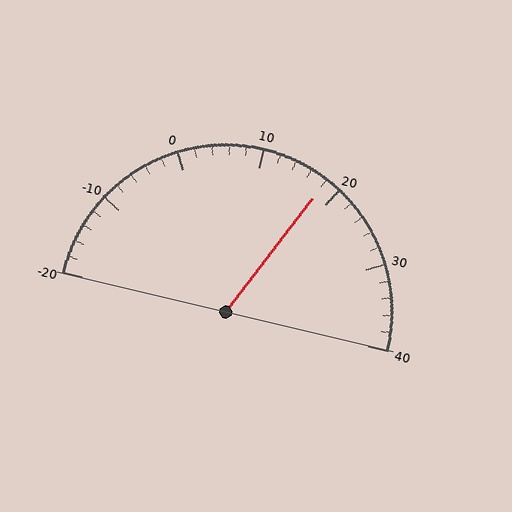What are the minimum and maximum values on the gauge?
The gauge ranges from -20 to 40.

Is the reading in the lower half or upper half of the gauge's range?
The reading is in the upper half of the range (-20 to 40).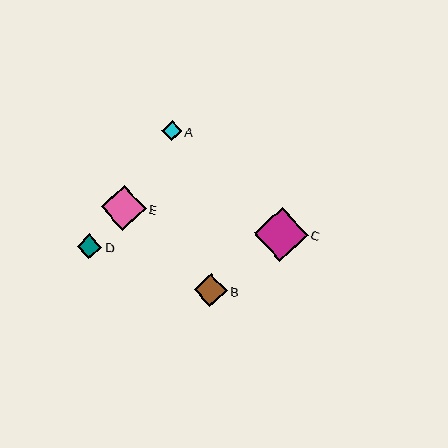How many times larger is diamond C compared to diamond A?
Diamond C is approximately 2.7 times the size of diamond A.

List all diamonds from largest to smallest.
From largest to smallest: C, E, B, D, A.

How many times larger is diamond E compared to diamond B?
Diamond E is approximately 1.4 times the size of diamond B.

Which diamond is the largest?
Diamond C is the largest with a size of approximately 53 pixels.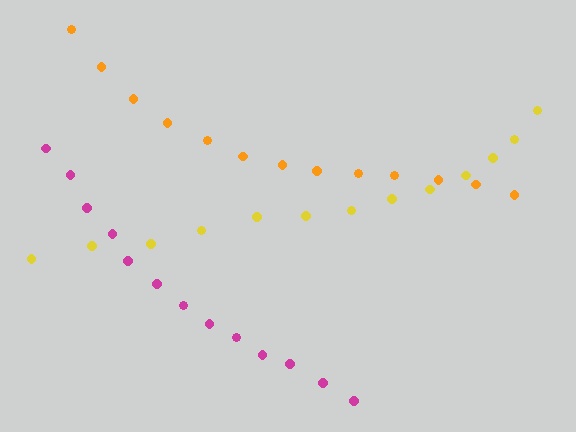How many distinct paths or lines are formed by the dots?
There are 3 distinct paths.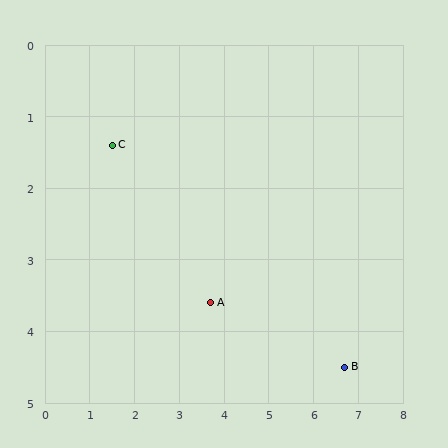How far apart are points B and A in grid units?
Points B and A are about 3.1 grid units apart.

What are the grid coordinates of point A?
Point A is at approximately (3.7, 3.6).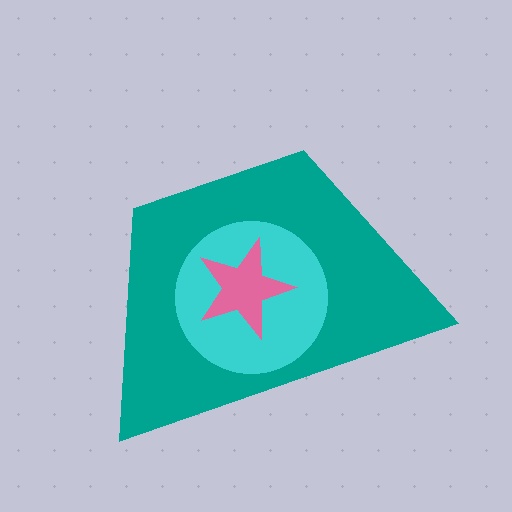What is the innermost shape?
The pink star.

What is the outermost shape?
The teal trapezoid.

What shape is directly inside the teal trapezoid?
The cyan circle.